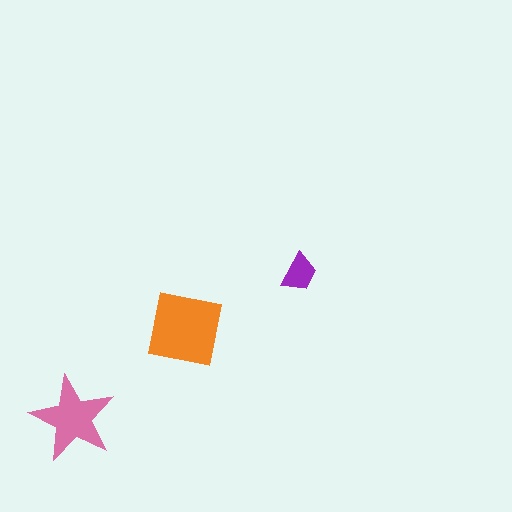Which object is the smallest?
The purple trapezoid.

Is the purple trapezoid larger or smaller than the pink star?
Smaller.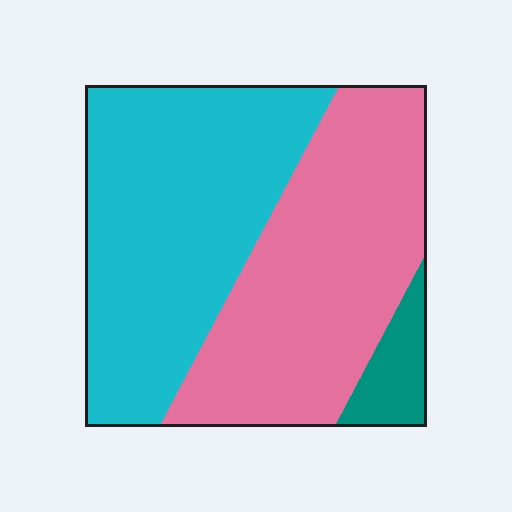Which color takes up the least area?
Teal, at roughly 5%.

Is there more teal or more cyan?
Cyan.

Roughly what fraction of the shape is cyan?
Cyan covers about 50% of the shape.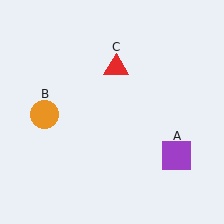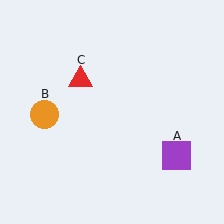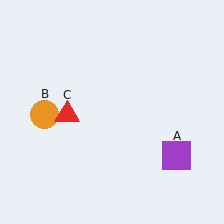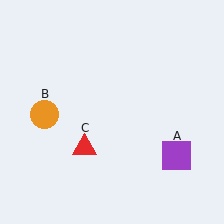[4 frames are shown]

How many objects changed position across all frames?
1 object changed position: red triangle (object C).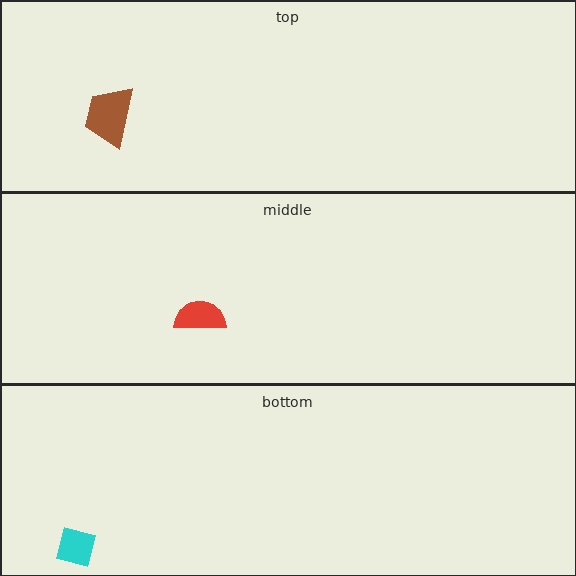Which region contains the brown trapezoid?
The top region.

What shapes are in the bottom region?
The cyan diamond.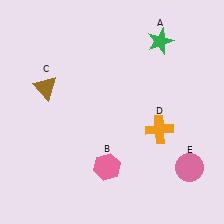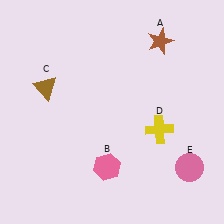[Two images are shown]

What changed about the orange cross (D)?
In Image 1, D is orange. In Image 2, it changed to yellow.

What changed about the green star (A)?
In Image 1, A is green. In Image 2, it changed to brown.